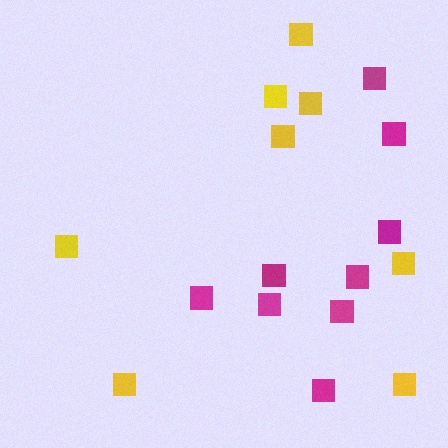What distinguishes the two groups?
There are 2 groups: one group of magenta squares (9) and one group of yellow squares (8).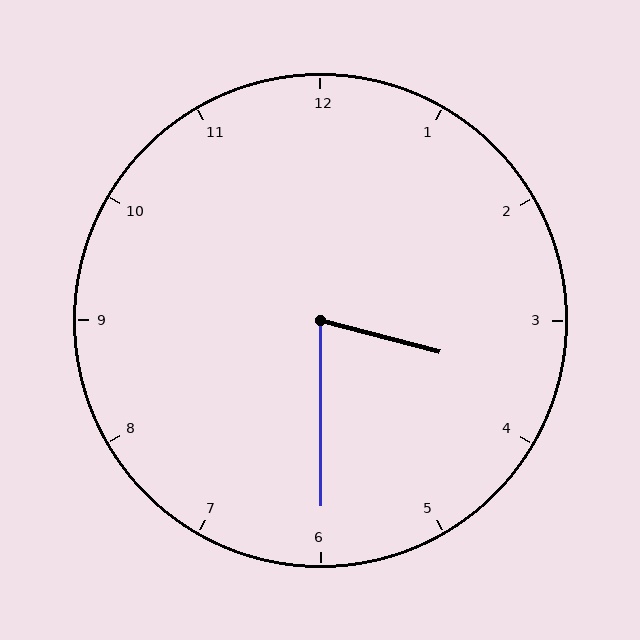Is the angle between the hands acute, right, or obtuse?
It is acute.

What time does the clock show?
3:30.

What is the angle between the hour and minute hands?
Approximately 75 degrees.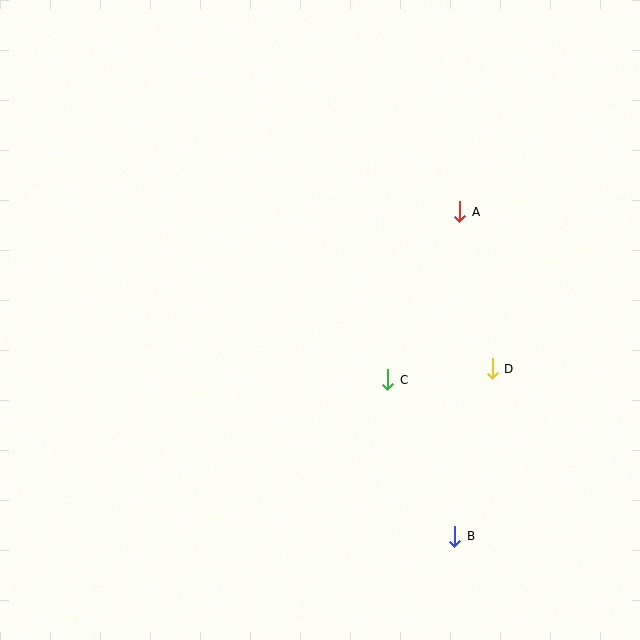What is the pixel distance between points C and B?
The distance between C and B is 170 pixels.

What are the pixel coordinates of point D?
Point D is at (492, 369).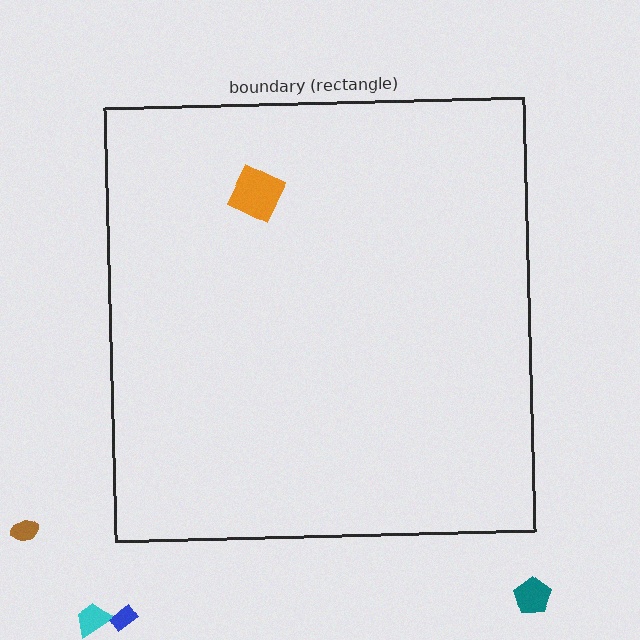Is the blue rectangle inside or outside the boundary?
Outside.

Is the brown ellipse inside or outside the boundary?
Outside.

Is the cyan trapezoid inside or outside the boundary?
Outside.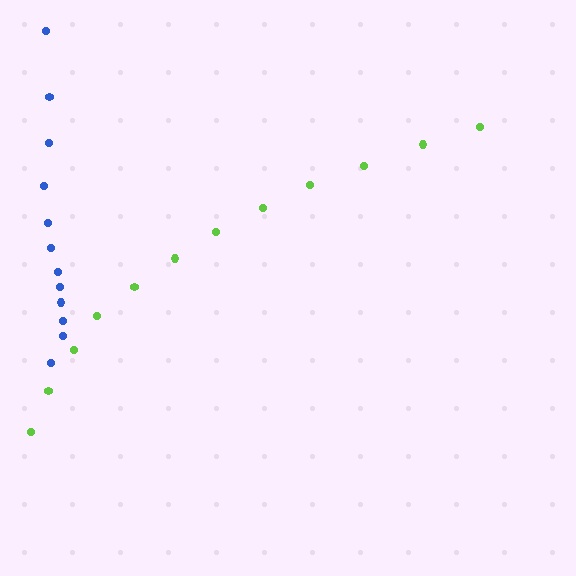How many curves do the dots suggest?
There are 2 distinct paths.